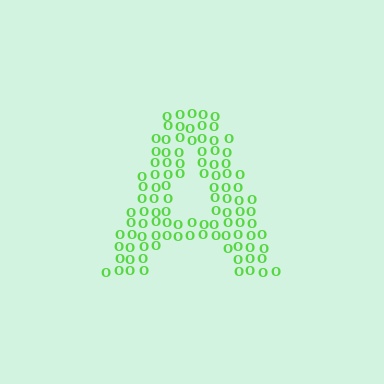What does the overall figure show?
The overall figure shows the letter A.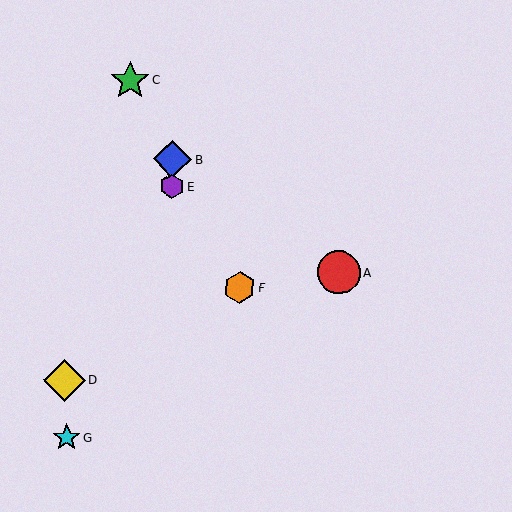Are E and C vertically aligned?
No, E is at x≈172 and C is at x≈130.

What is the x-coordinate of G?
Object G is at x≈67.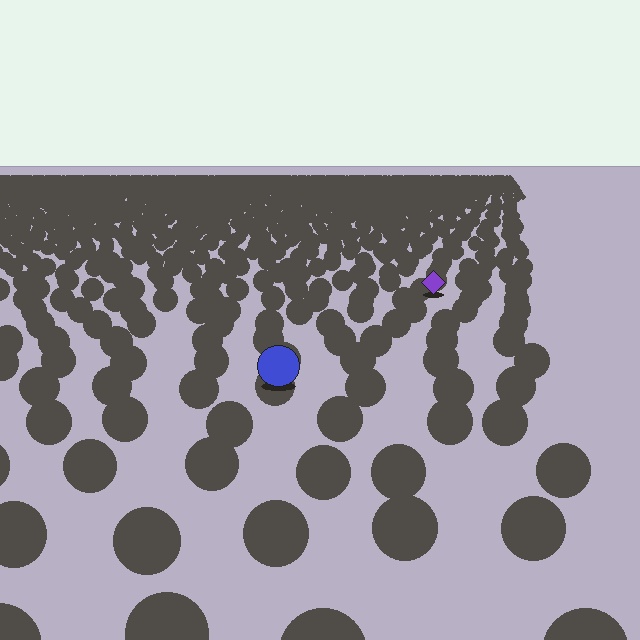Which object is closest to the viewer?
The blue circle is closest. The texture marks near it are larger and more spread out.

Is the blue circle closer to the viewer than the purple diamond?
Yes. The blue circle is closer — you can tell from the texture gradient: the ground texture is coarser near it.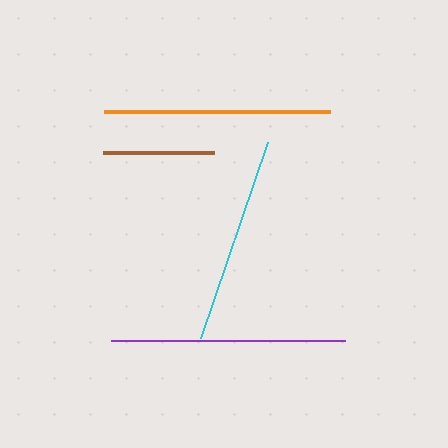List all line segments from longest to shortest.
From longest to shortest: purple, orange, cyan, brown.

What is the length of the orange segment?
The orange segment is approximately 226 pixels long.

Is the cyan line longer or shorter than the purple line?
The purple line is longer than the cyan line.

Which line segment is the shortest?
The brown line is the shortest at approximately 111 pixels.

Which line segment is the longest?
The purple line is the longest at approximately 234 pixels.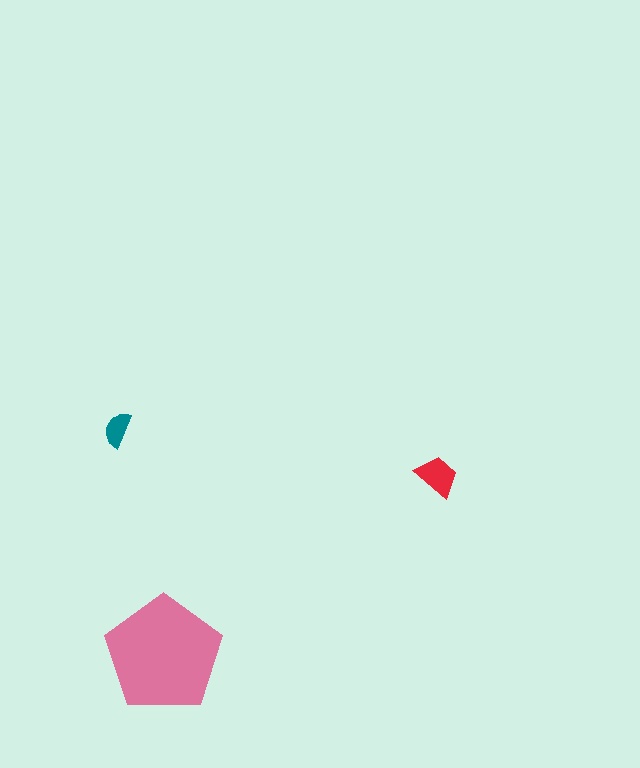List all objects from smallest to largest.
The teal semicircle, the red trapezoid, the pink pentagon.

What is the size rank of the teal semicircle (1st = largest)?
3rd.